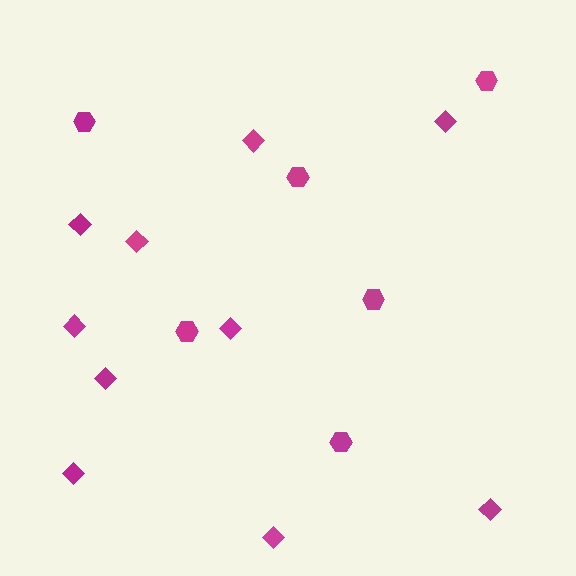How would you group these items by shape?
There are 2 groups: one group of hexagons (6) and one group of diamonds (10).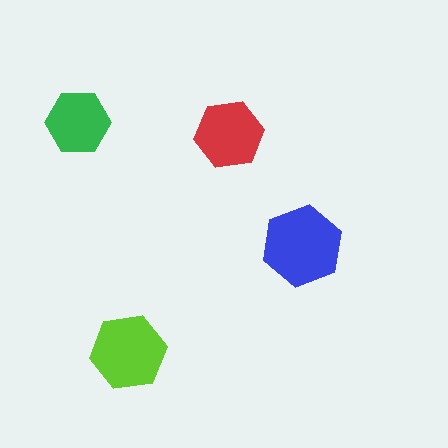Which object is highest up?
The green hexagon is topmost.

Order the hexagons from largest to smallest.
the blue one, the lime one, the red one, the green one.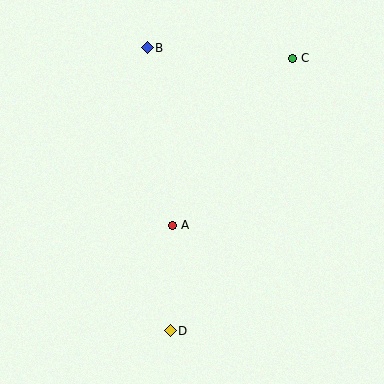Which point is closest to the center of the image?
Point A at (173, 225) is closest to the center.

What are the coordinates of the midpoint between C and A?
The midpoint between C and A is at (233, 142).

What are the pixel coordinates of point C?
Point C is at (293, 58).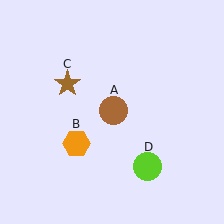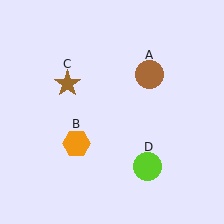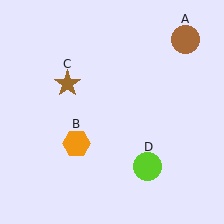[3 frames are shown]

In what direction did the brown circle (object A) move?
The brown circle (object A) moved up and to the right.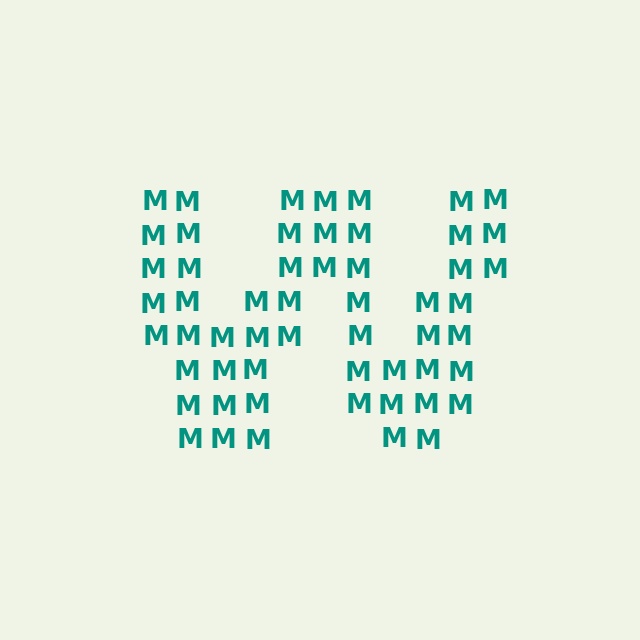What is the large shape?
The large shape is the letter W.